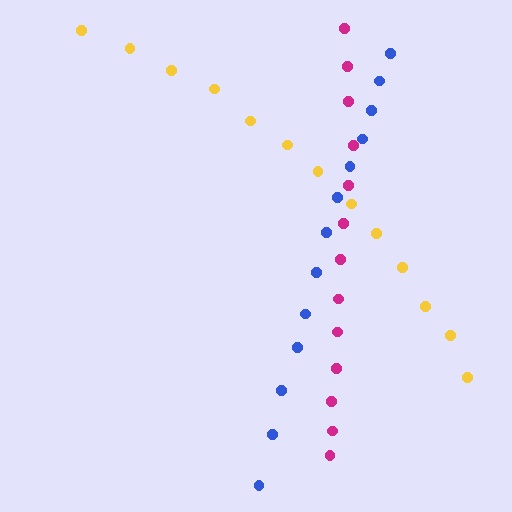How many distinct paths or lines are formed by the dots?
There are 3 distinct paths.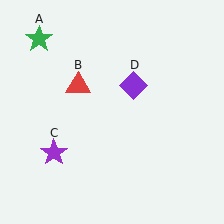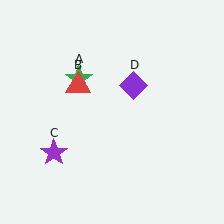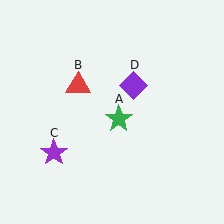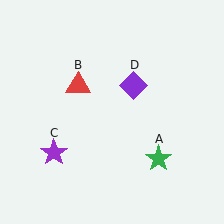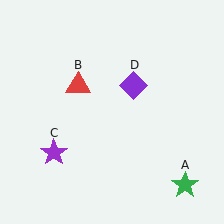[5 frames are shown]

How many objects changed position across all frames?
1 object changed position: green star (object A).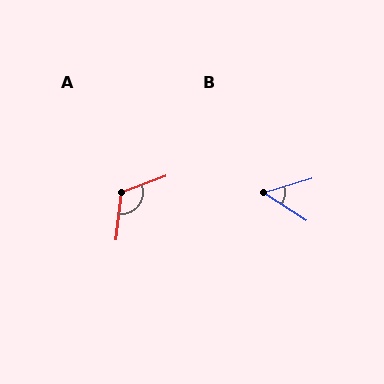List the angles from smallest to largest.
B (49°), A (117°).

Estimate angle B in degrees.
Approximately 49 degrees.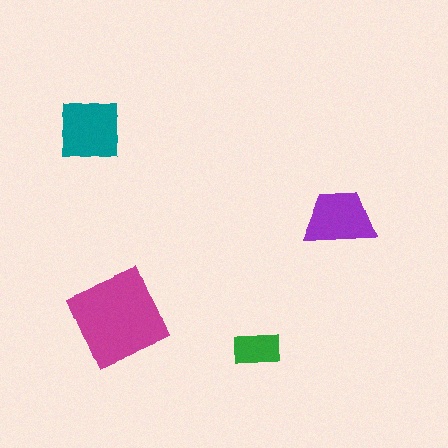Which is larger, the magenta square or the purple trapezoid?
The magenta square.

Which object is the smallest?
The green rectangle.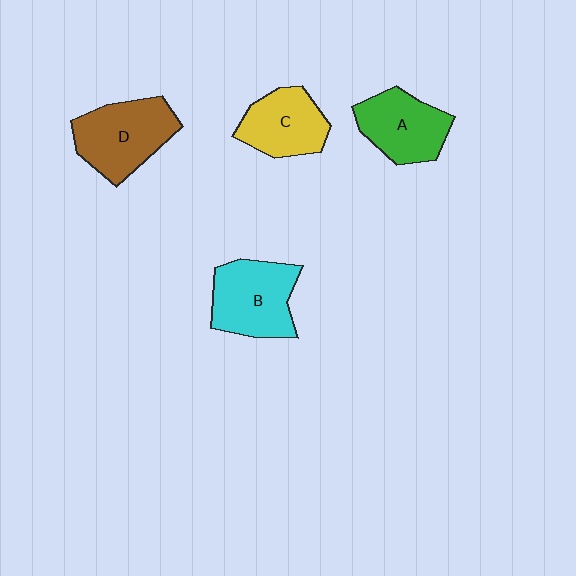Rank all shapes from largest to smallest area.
From largest to smallest: D (brown), B (cyan), A (green), C (yellow).